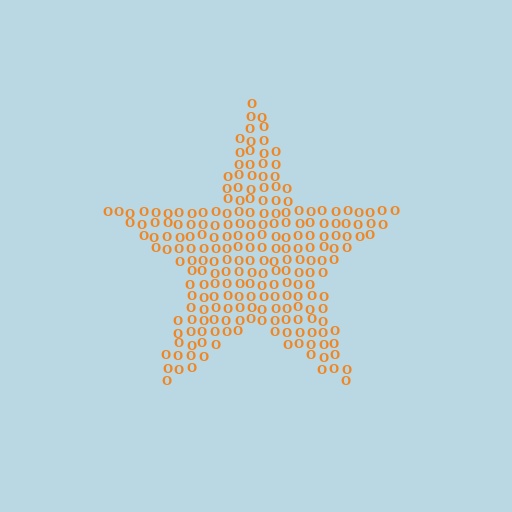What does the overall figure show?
The overall figure shows a star.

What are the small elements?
The small elements are letter O's.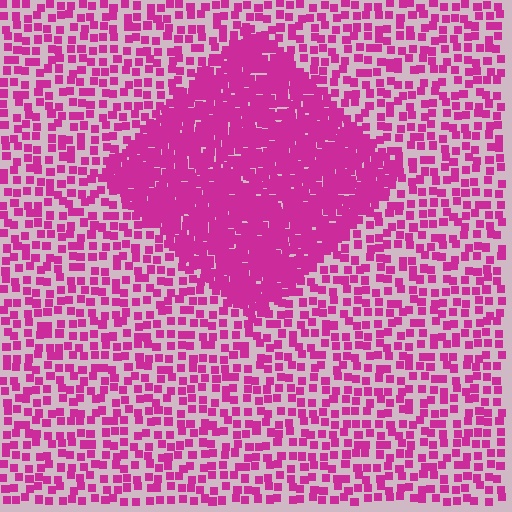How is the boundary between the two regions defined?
The boundary is defined by a change in element density (approximately 2.7x ratio). All elements are the same color, size, and shape.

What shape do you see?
I see a diamond.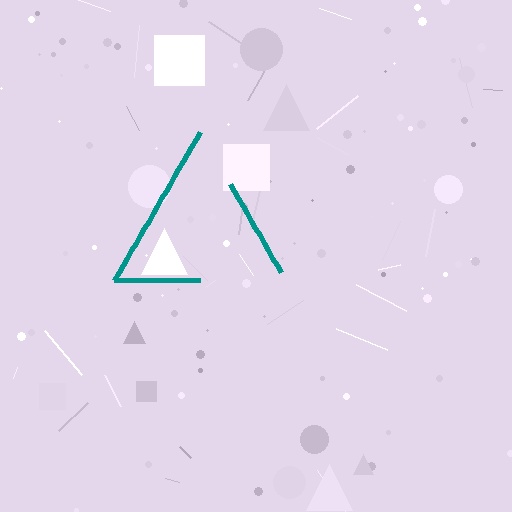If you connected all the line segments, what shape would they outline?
They would outline a triangle.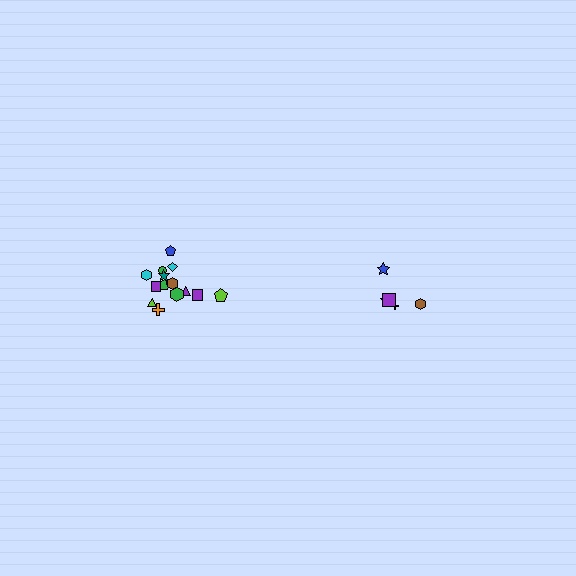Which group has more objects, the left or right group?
The left group.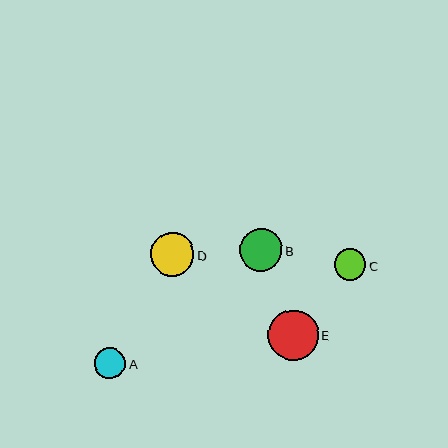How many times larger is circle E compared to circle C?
Circle E is approximately 1.6 times the size of circle C.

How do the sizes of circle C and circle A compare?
Circle C and circle A are approximately the same size.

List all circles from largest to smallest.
From largest to smallest: E, D, B, C, A.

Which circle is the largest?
Circle E is the largest with a size of approximately 50 pixels.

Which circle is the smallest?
Circle A is the smallest with a size of approximately 31 pixels.